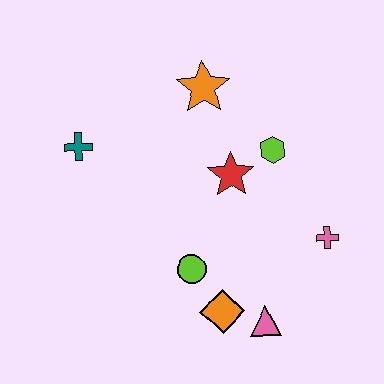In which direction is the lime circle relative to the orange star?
The lime circle is below the orange star.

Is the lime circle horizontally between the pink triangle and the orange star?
No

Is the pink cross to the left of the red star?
No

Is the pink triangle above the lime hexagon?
No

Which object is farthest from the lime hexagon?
The teal cross is farthest from the lime hexagon.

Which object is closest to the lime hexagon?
The red star is closest to the lime hexagon.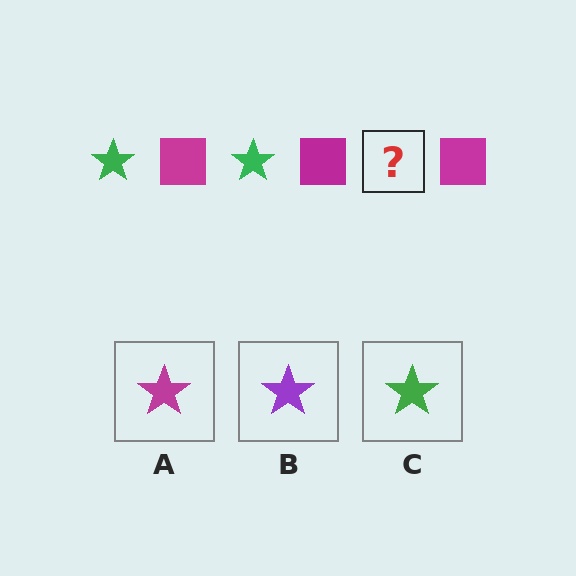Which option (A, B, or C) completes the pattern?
C.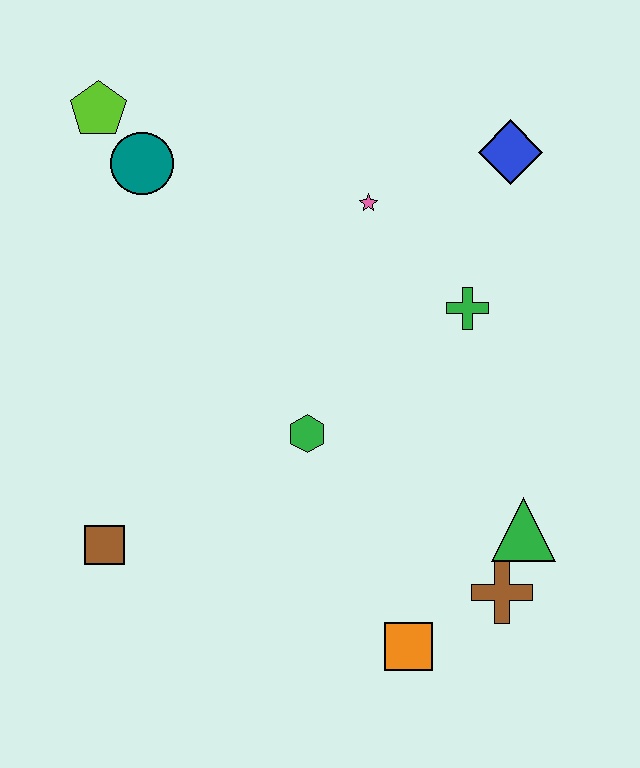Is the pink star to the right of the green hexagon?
Yes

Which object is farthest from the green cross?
The brown square is farthest from the green cross.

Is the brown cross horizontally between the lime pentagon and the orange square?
No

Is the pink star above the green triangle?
Yes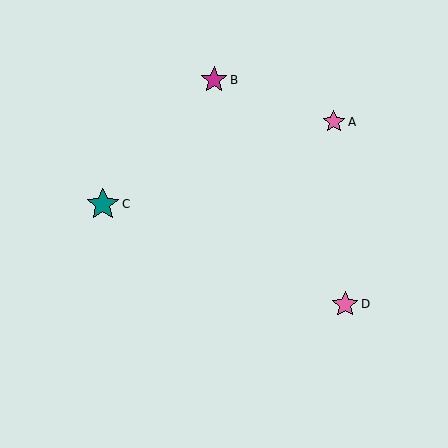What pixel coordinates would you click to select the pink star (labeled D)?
Click at (345, 304) to select the pink star D.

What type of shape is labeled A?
Shape A is a pink star.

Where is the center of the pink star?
The center of the pink star is at (334, 122).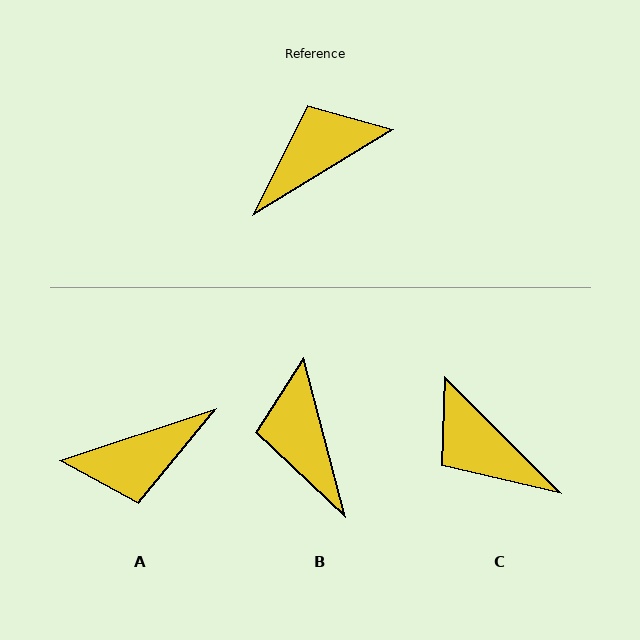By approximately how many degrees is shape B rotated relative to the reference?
Approximately 73 degrees counter-clockwise.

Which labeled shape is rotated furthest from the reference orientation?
A, about 167 degrees away.